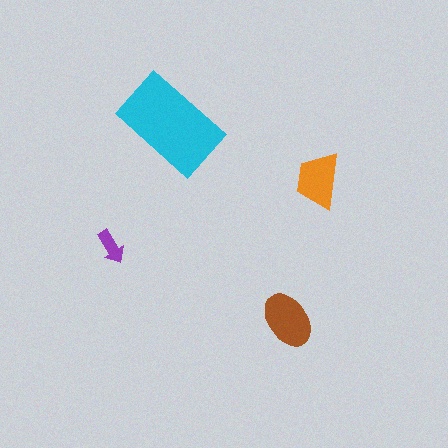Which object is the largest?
The cyan rectangle.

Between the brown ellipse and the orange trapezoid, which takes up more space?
The brown ellipse.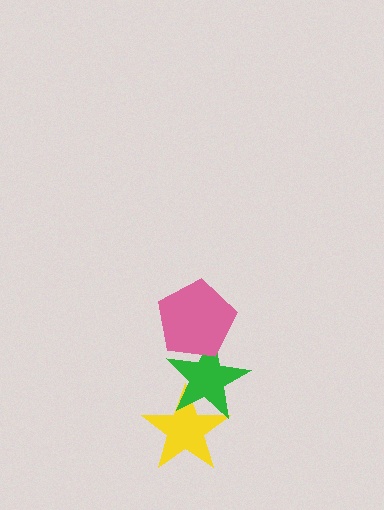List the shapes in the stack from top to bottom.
From top to bottom: the pink pentagon, the green star, the yellow star.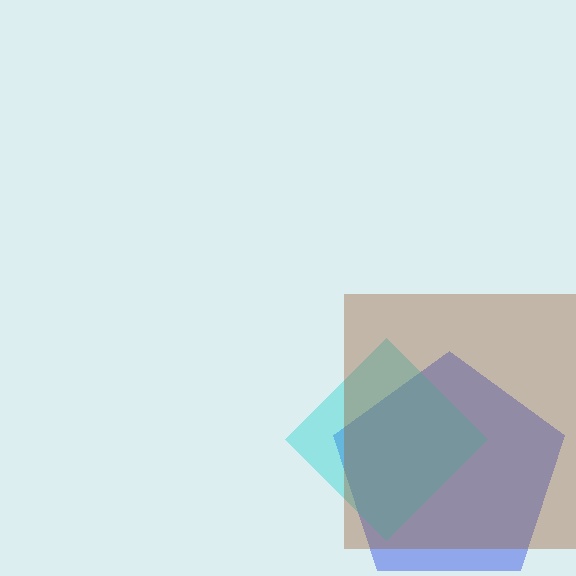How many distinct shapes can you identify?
There are 3 distinct shapes: a blue pentagon, a cyan diamond, a brown square.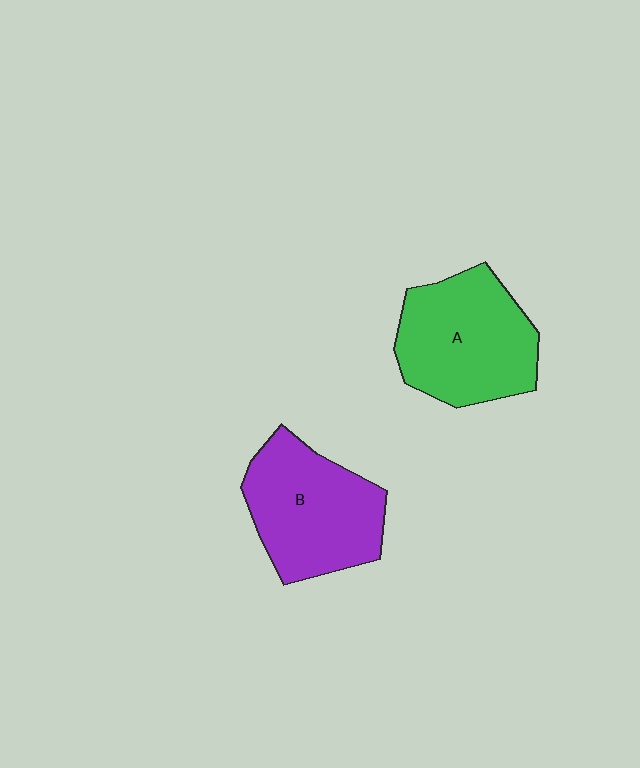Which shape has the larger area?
Shape A (green).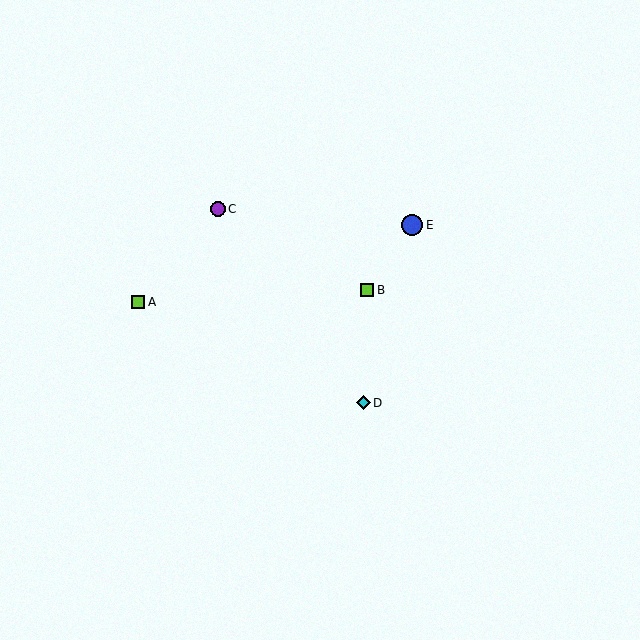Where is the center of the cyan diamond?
The center of the cyan diamond is at (363, 403).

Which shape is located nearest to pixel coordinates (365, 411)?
The cyan diamond (labeled D) at (363, 403) is nearest to that location.